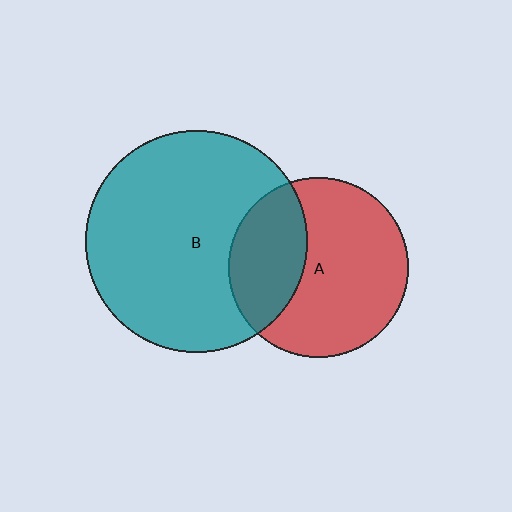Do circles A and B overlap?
Yes.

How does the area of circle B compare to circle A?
Approximately 1.5 times.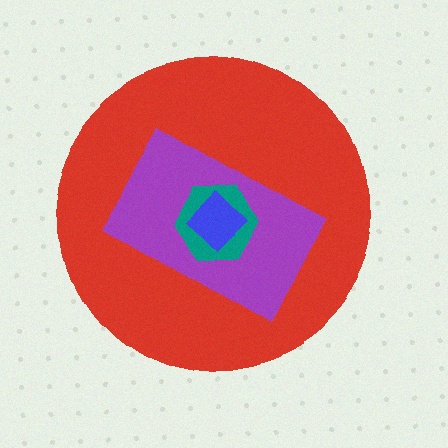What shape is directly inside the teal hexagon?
The blue diamond.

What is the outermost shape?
The red circle.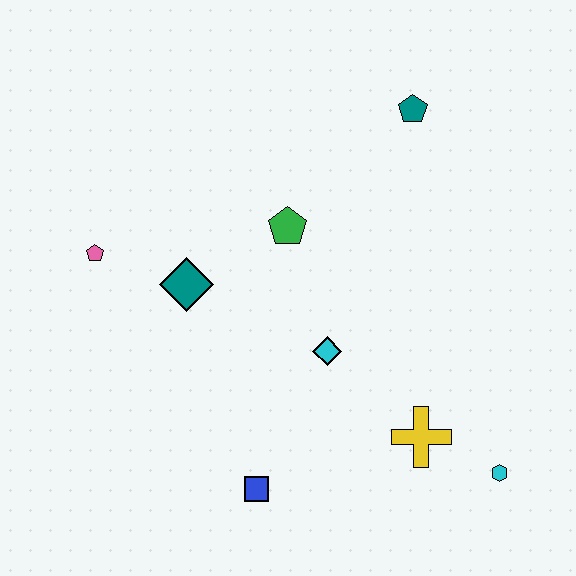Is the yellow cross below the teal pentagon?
Yes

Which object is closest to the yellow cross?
The cyan hexagon is closest to the yellow cross.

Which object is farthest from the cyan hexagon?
The pink pentagon is farthest from the cyan hexagon.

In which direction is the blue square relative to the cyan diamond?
The blue square is below the cyan diamond.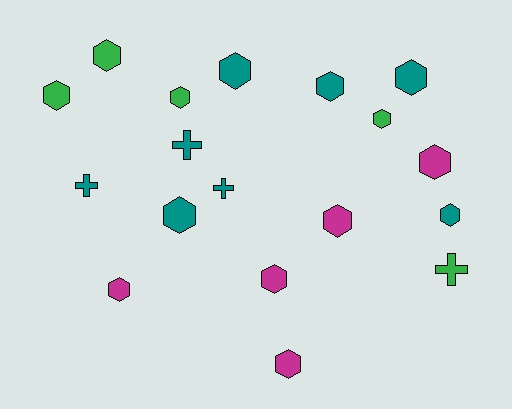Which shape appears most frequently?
Hexagon, with 14 objects.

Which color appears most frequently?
Teal, with 8 objects.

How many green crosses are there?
There is 1 green cross.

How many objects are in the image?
There are 18 objects.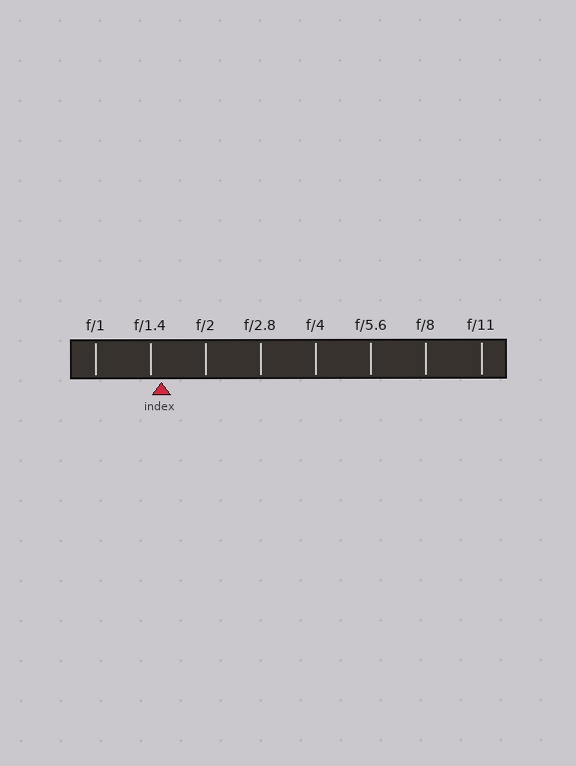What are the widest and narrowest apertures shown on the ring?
The widest aperture shown is f/1 and the narrowest is f/11.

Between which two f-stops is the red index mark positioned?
The index mark is between f/1.4 and f/2.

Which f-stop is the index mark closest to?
The index mark is closest to f/1.4.